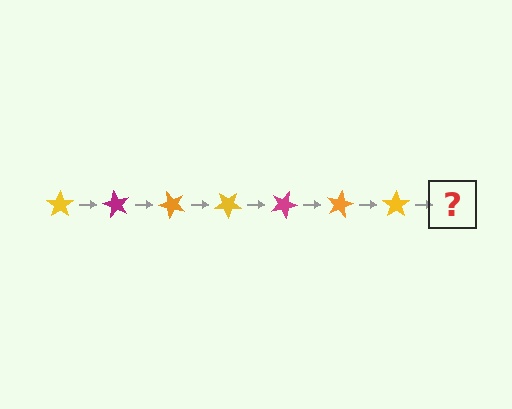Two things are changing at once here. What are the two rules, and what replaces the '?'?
The two rules are that it rotates 60 degrees each step and the color cycles through yellow, magenta, and orange. The '?' should be a magenta star, rotated 420 degrees from the start.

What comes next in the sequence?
The next element should be a magenta star, rotated 420 degrees from the start.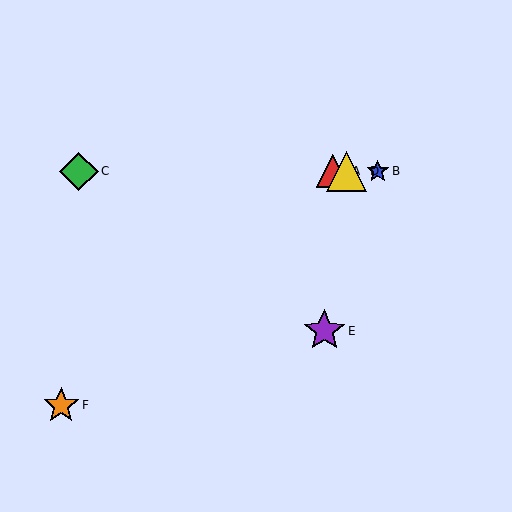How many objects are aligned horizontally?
4 objects (A, B, C, D) are aligned horizontally.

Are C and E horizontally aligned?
No, C is at y≈171 and E is at y≈331.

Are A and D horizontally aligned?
Yes, both are at y≈171.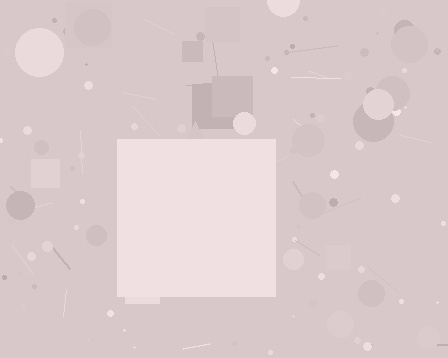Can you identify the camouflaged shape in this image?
The camouflaged shape is a square.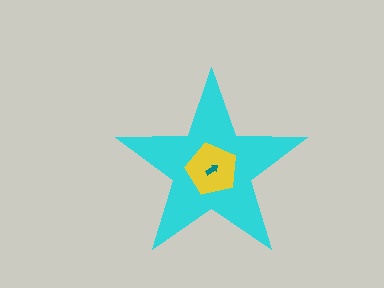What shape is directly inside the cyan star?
The yellow pentagon.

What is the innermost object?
The teal arrow.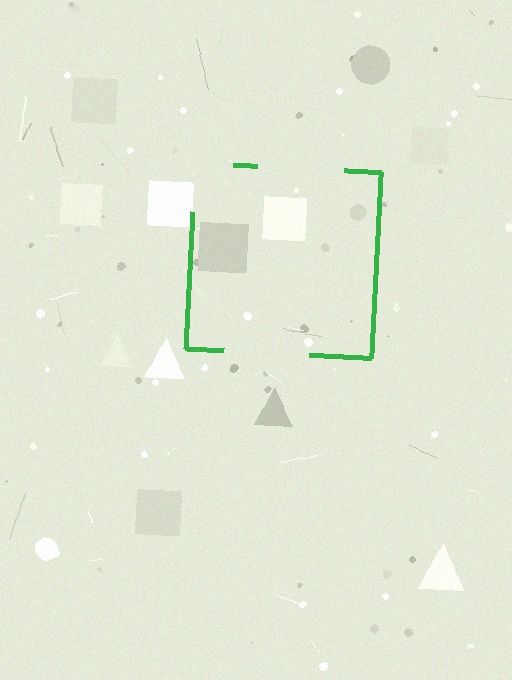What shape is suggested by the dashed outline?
The dashed outline suggests a square.